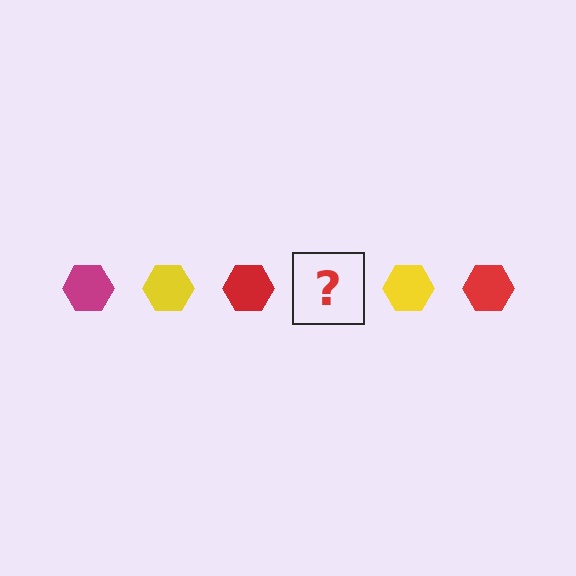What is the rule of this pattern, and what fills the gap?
The rule is that the pattern cycles through magenta, yellow, red hexagons. The gap should be filled with a magenta hexagon.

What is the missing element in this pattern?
The missing element is a magenta hexagon.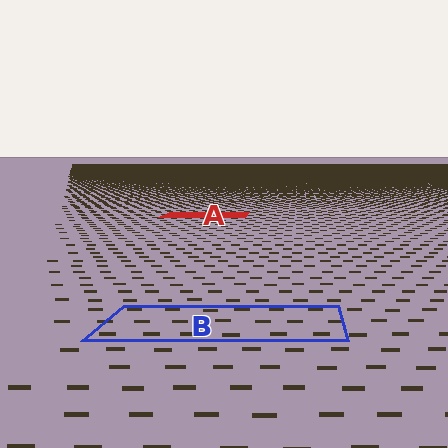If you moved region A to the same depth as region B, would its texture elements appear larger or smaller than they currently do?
They would appear larger. At a closer depth, the same texture elements are projected at a bigger on-screen size.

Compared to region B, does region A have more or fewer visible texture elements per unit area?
Region A has more texture elements per unit area — they are packed more densely because it is farther away.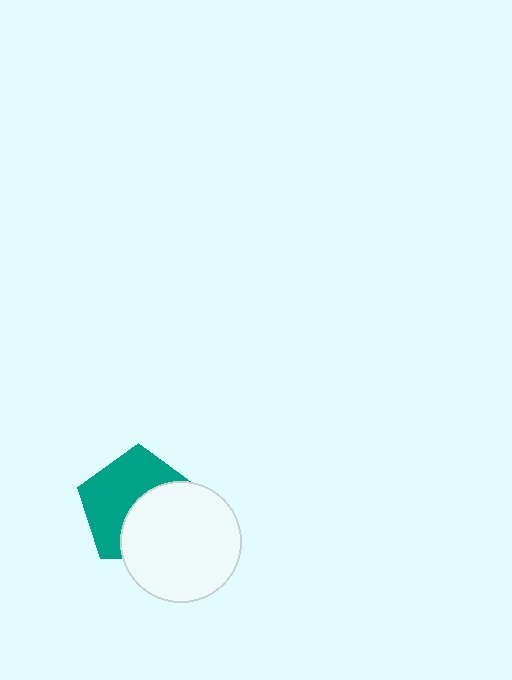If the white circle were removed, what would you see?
You would see the complete teal pentagon.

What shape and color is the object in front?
The object in front is a white circle.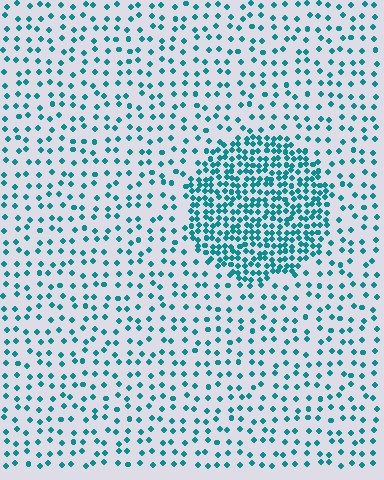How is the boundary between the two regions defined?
The boundary is defined by a change in element density (approximately 2.8x ratio). All elements are the same color, size, and shape.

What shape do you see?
I see a circle.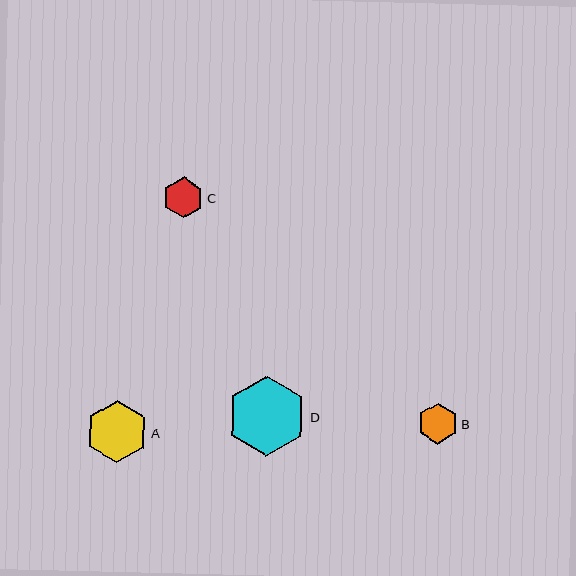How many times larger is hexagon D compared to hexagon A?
Hexagon D is approximately 1.3 times the size of hexagon A.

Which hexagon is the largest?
Hexagon D is the largest with a size of approximately 80 pixels.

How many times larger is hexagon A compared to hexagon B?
Hexagon A is approximately 1.5 times the size of hexagon B.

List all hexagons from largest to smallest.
From largest to smallest: D, A, C, B.